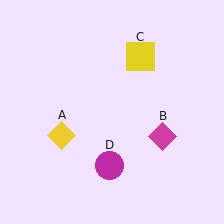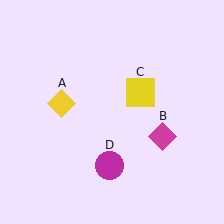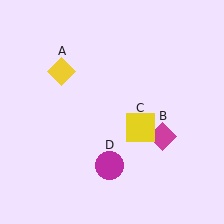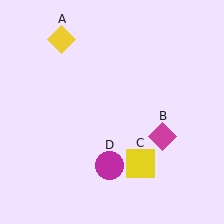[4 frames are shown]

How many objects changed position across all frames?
2 objects changed position: yellow diamond (object A), yellow square (object C).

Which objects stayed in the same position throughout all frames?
Magenta diamond (object B) and magenta circle (object D) remained stationary.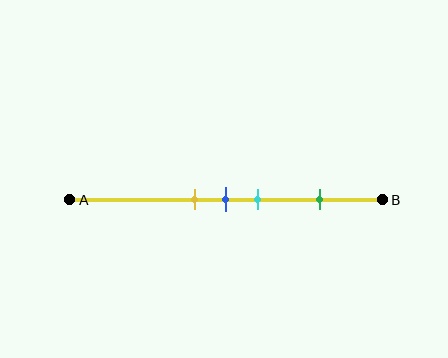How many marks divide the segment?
There are 4 marks dividing the segment.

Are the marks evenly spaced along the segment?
No, the marks are not evenly spaced.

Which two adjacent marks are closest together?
The yellow and blue marks are the closest adjacent pair.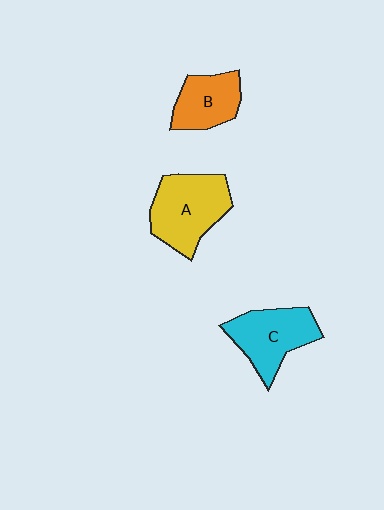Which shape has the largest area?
Shape A (yellow).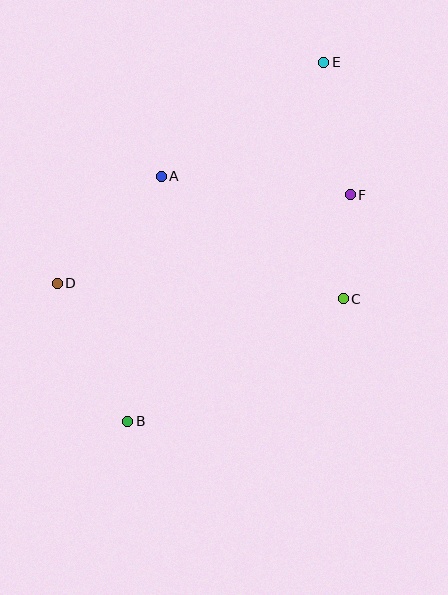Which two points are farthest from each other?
Points B and E are farthest from each other.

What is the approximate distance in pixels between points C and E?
The distance between C and E is approximately 237 pixels.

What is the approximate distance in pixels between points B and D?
The distance between B and D is approximately 155 pixels.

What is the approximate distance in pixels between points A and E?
The distance between A and E is approximately 198 pixels.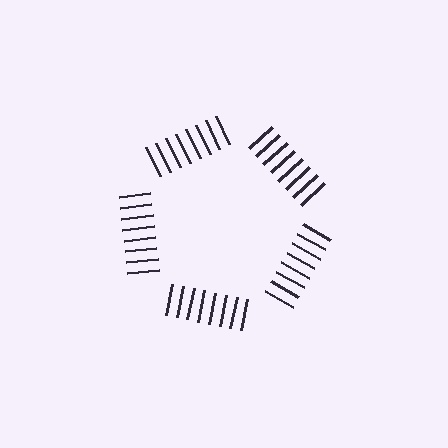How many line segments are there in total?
40 — 8 along each of the 5 edges.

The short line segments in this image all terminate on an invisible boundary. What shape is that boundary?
An illusory pentagon — the line segments terminate on its edges but no continuous stroke is drawn.